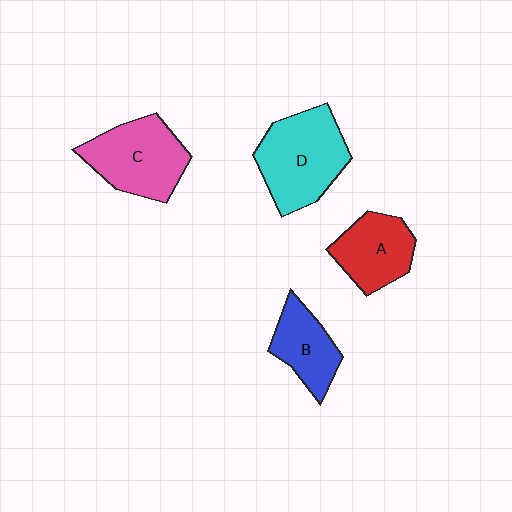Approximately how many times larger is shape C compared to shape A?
Approximately 1.3 times.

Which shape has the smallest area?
Shape B (blue).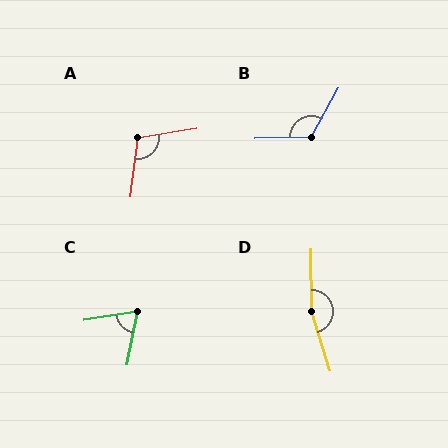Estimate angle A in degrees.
Approximately 106 degrees.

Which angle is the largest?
D, at approximately 163 degrees.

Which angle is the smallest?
C, at approximately 70 degrees.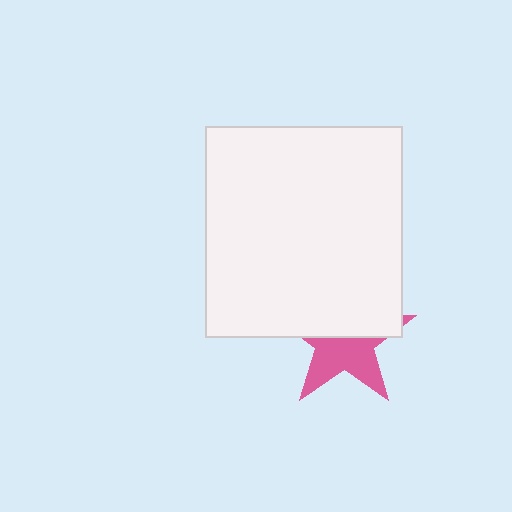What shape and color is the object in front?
The object in front is a white rectangle.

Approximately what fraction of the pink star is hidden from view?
Roughly 51% of the pink star is hidden behind the white rectangle.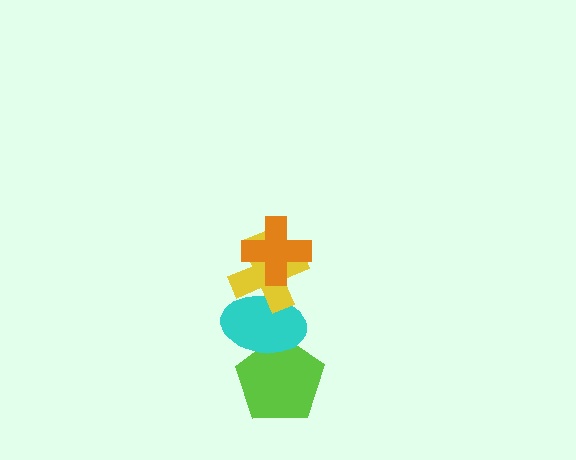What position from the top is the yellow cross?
The yellow cross is 2nd from the top.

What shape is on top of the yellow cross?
The orange cross is on top of the yellow cross.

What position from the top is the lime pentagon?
The lime pentagon is 4th from the top.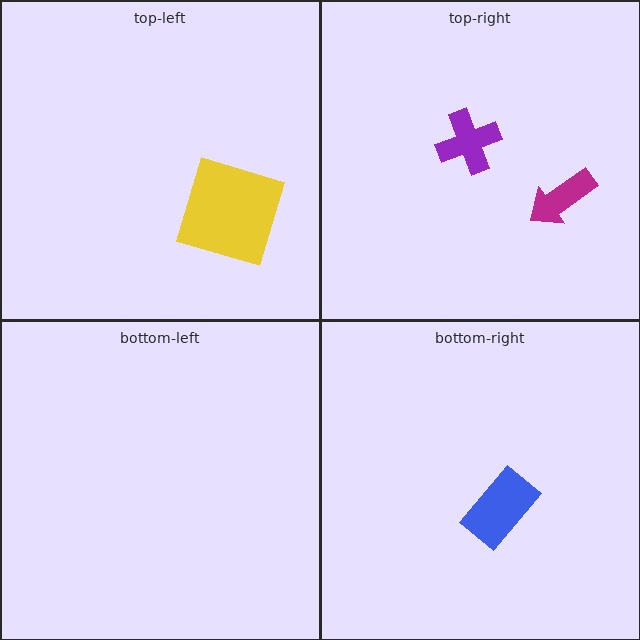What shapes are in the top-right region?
The purple cross, the magenta arrow.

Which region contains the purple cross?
The top-right region.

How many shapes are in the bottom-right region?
1.